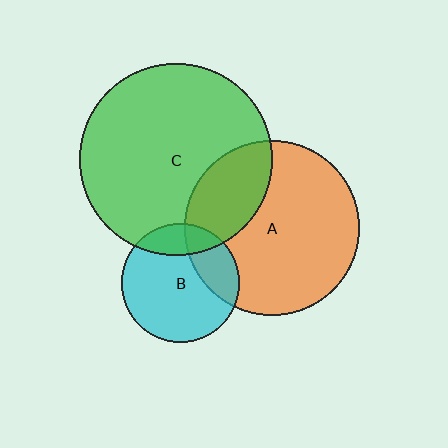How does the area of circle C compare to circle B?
Approximately 2.7 times.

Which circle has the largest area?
Circle C (green).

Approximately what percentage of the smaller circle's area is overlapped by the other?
Approximately 20%.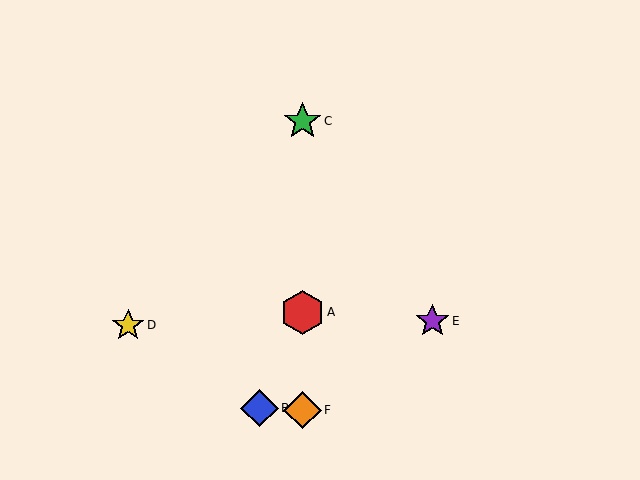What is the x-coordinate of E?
Object E is at x≈432.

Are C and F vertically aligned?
Yes, both are at x≈303.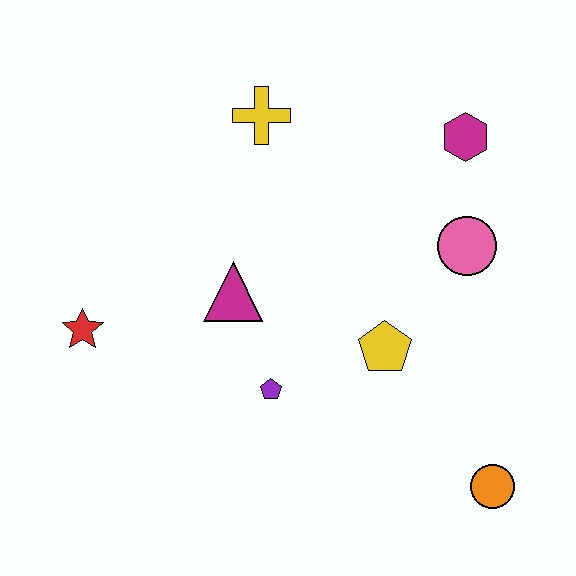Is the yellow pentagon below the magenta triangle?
Yes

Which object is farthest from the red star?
The orange circle is farthest from the red star.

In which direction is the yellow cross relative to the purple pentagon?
The yellow cross is above the purple pentagon.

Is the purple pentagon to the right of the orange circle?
No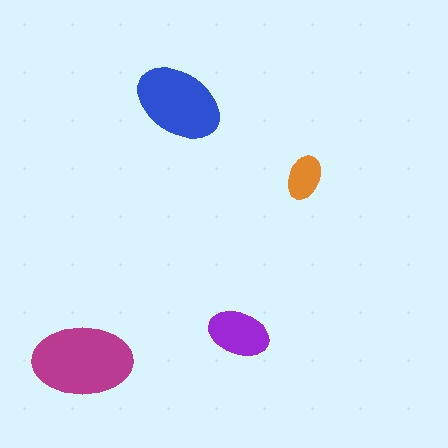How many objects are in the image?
There are 4 objects in the image.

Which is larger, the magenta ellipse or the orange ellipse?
The magenta one.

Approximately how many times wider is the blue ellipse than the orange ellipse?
About 2 times wider.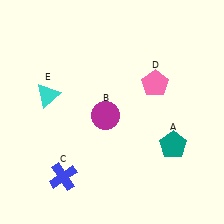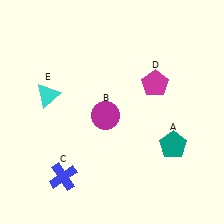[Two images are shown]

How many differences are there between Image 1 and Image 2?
There is 1 difference between the two images.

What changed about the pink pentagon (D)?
In Image 1, D is pink. In Image 2, it changed to magenta.